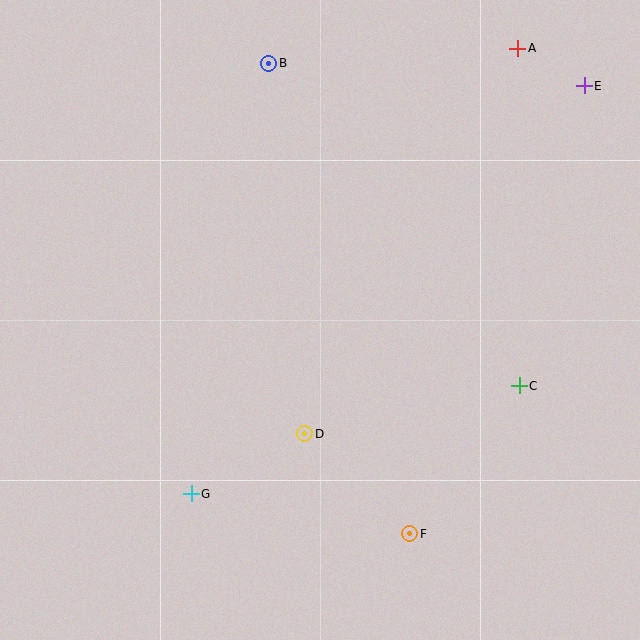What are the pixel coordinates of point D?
Point D is at (305, 434).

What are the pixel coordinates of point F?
Point F is at (410, 533).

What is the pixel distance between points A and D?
The distance between A and D is 441 pixels.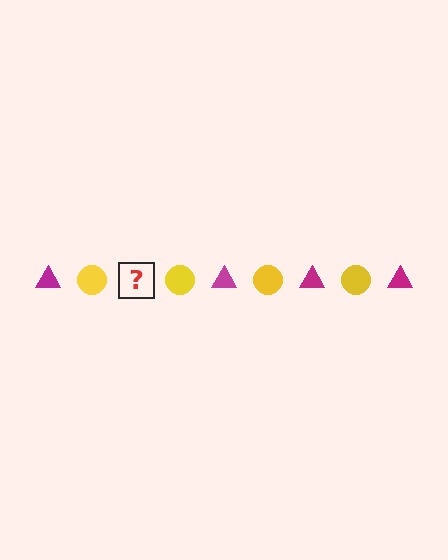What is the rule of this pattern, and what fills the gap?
The rule is that the pattern alternates between magenta triangle and yellow circle. The gap should be filled with a magenta triangle.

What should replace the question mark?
The question mark should be replaced with a magenta triangle.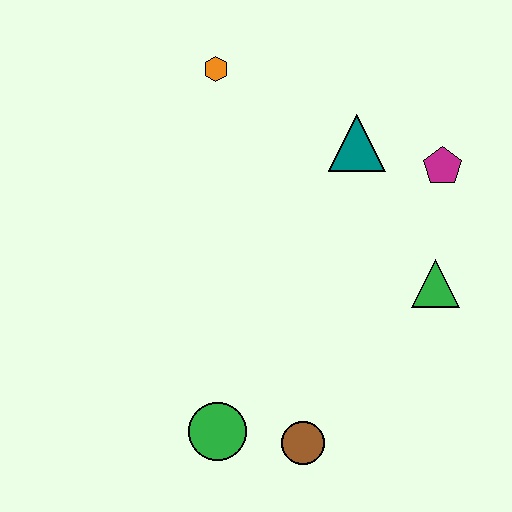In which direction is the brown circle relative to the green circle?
The brown circle is to the right of the green circle.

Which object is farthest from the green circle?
The orange hexagon is farthest from the green circle.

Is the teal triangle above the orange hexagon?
No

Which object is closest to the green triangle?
The magenta pentagon is closest to the green triangle.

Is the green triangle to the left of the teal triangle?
No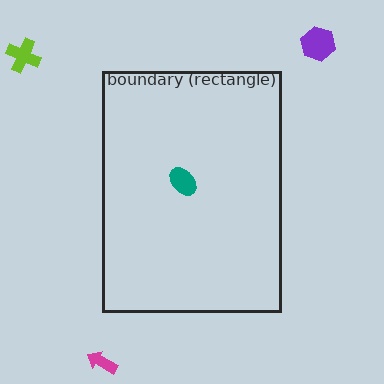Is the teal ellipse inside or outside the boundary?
Inside.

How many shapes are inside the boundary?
1 inside, 3 outside.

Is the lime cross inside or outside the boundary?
Outside.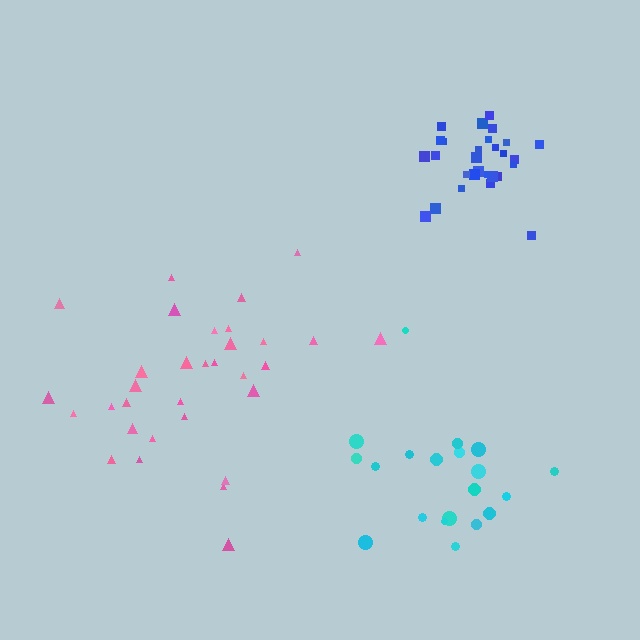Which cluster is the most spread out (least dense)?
Cyan.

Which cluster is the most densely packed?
Blue.